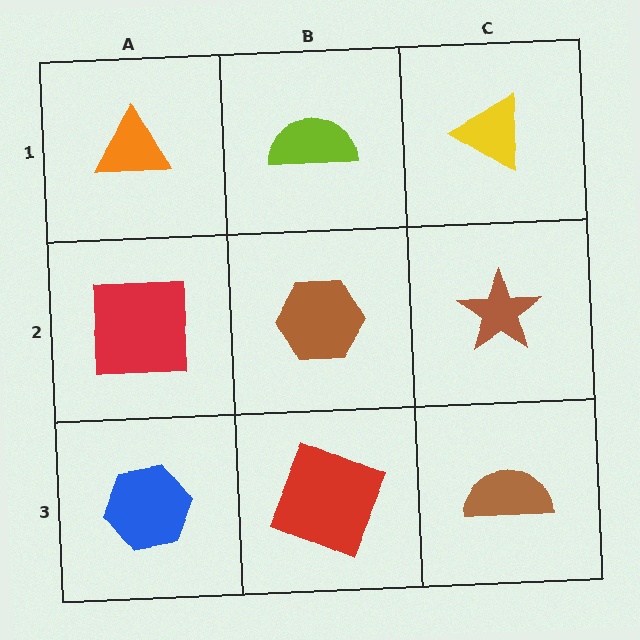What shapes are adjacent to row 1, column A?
A red square (row 2, column A), a lime semicircle (row 1, column B).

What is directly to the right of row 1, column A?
A lime semicircle.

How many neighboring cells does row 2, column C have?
3.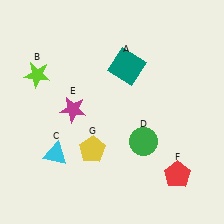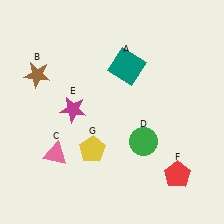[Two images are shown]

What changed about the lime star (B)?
In Image 1, B is lime. In Image 2, it changed to brown.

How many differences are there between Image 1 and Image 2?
There are 2 differences between the two images.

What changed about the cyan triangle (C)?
In Image 1, C is cyan. In Image 2, it changed to pink.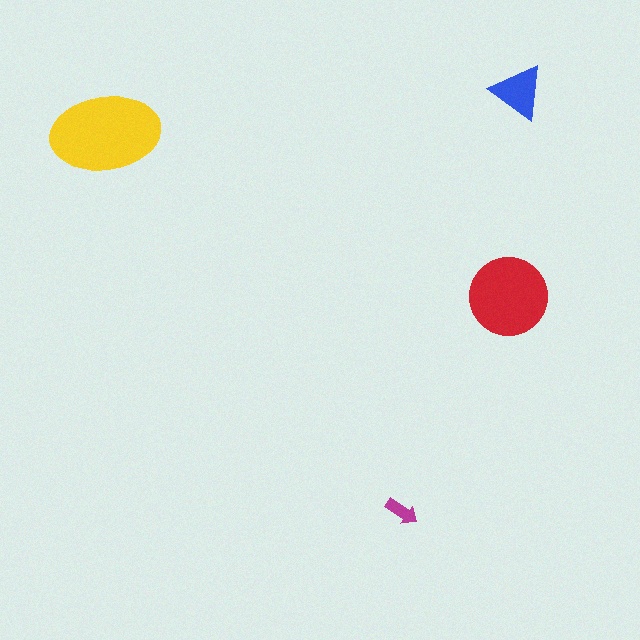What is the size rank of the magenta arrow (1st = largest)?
4th.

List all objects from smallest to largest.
The magenta arrow, the blue triangle, the red circle, the yellow ellipse.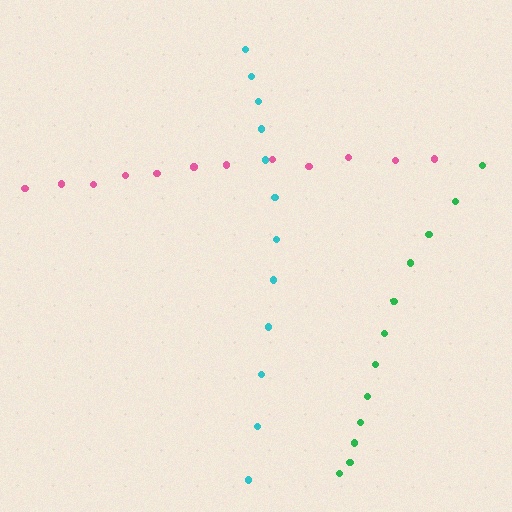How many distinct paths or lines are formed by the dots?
There are 3 distinct paths.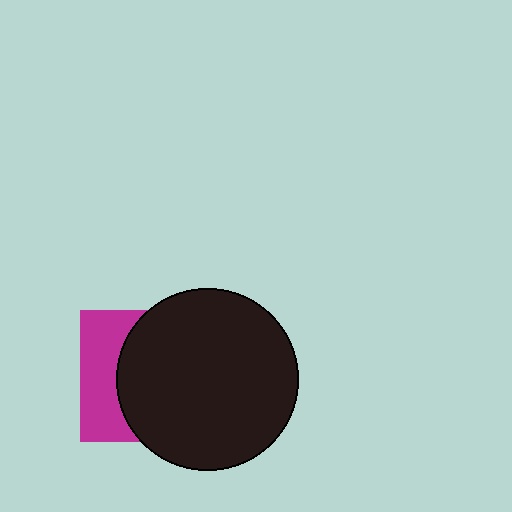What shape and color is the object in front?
The object in front is a black circle.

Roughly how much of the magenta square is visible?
A small part of it is visible (roughly 34%).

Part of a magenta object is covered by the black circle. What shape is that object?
It is a square.